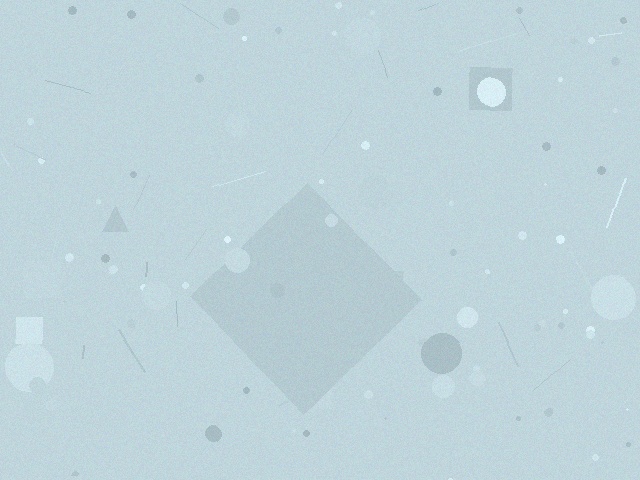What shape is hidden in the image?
A diamond is hidden in the image.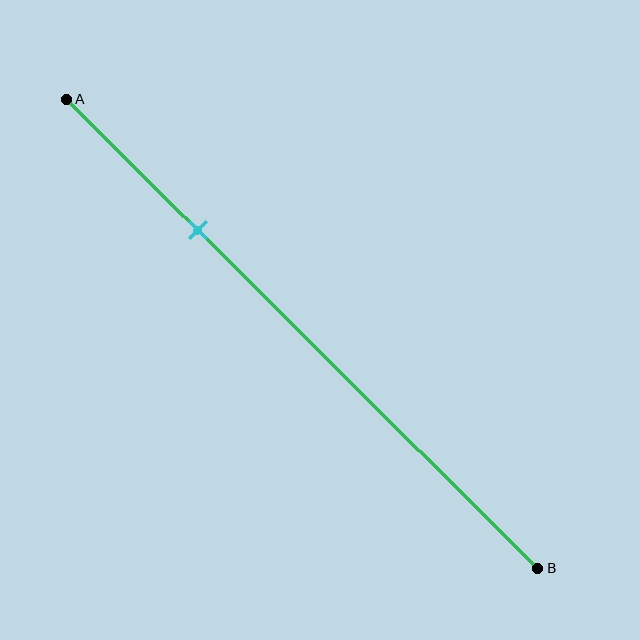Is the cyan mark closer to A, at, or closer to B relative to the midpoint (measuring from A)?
The cyan mark is closer to point A than the midpoint of segment AB.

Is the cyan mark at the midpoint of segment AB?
No, the mark is at about 30% from A, not at the 50% midpoint.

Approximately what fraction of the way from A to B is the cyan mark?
The cyan mark is approximately 30% of the way from A to B.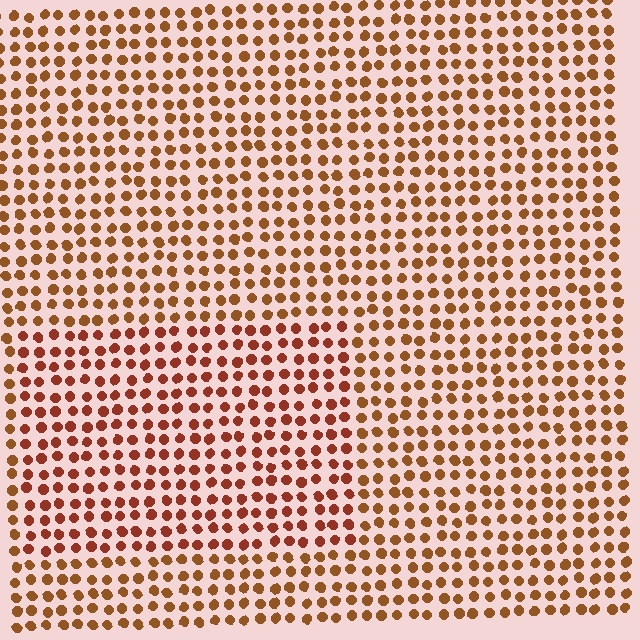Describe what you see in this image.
The image is filled with small brown elements in a uniform arrangement. A rectangle-shaped region is visible where the elements are tinted to a slightly different hue, forming a subtle color boundary.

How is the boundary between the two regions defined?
The boundary is defined purely by a slight shift in hue (about 19 degrees). Spacing, size, and orientation are identical on both sides.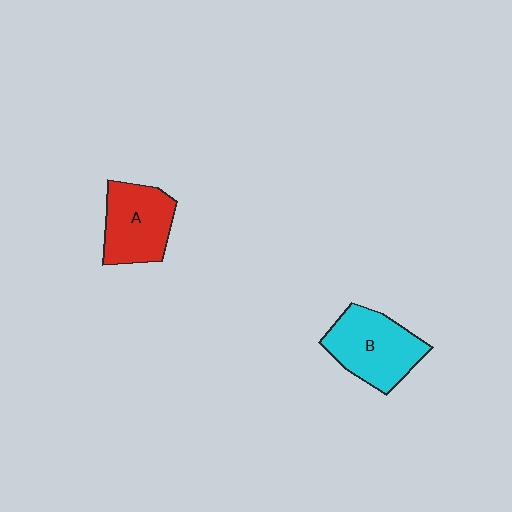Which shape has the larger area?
Shape B (cyan).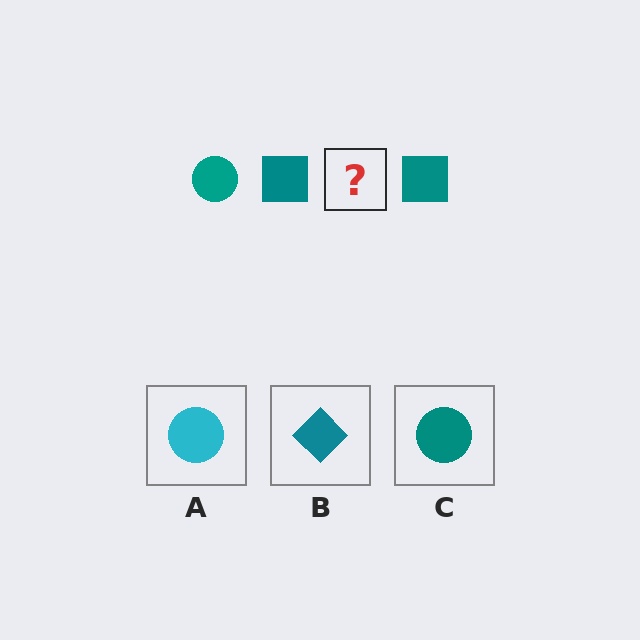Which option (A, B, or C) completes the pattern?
C.